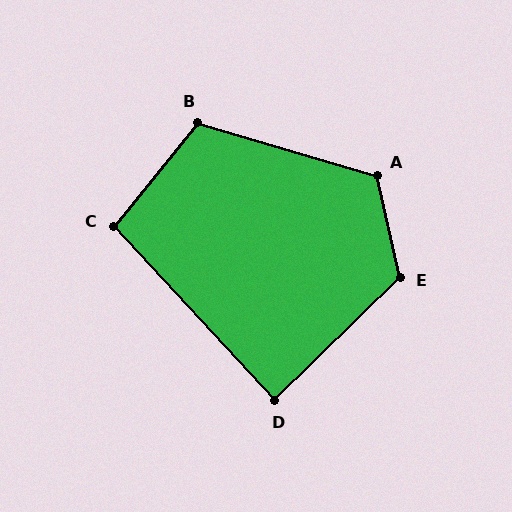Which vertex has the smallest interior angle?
D, at approximately 88 degrees.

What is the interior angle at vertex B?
Approximately 113 degrees (obtuse).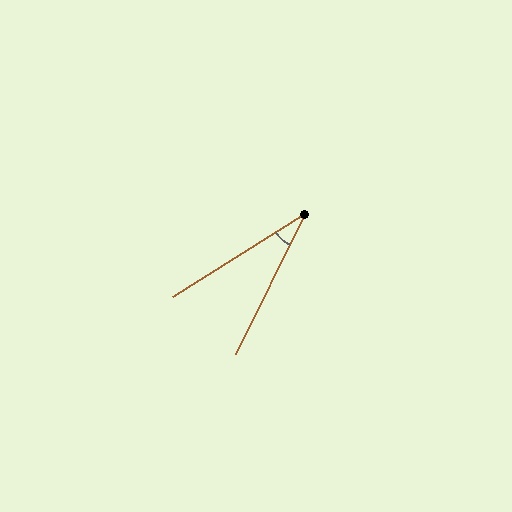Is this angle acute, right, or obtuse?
It is acute.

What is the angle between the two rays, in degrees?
Approximately 32 degrees.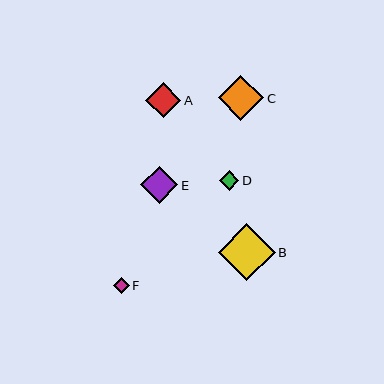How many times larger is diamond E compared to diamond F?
Diamond E is approximately 2.4 times the size of diamond F.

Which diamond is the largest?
Diamond B is the largest with a size of approximately 57 pixels.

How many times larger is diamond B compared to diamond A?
Diamond B is approximately 1.6 times the size of diamond A.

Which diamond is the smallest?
Diamond F is the smallest with a size of approximately 16 pixels.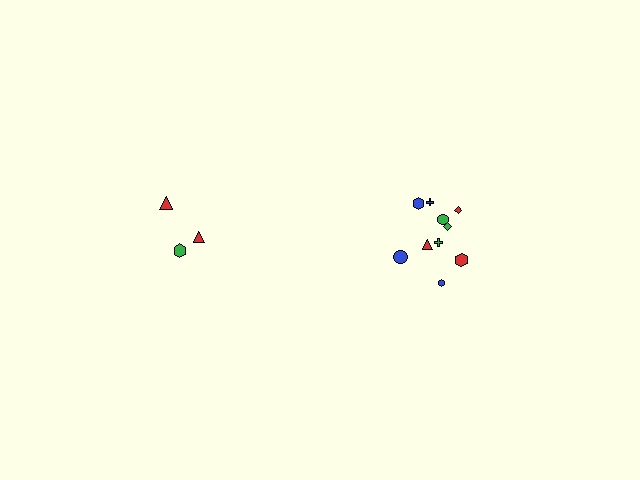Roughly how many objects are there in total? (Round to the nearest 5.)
Roughly 15 objects in total.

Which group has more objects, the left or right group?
The right group.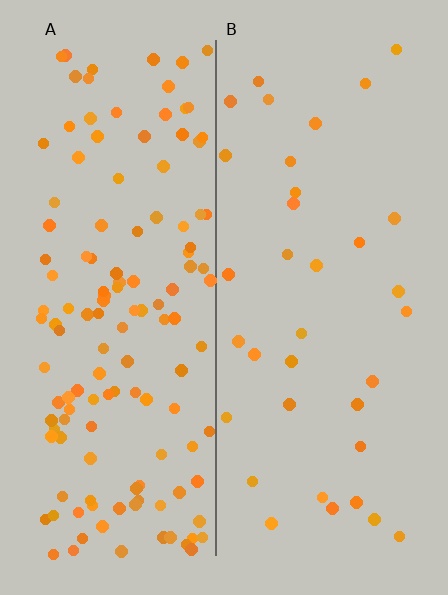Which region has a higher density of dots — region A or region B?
A (the left).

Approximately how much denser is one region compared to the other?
Approximately 3.8× — region A over region B.